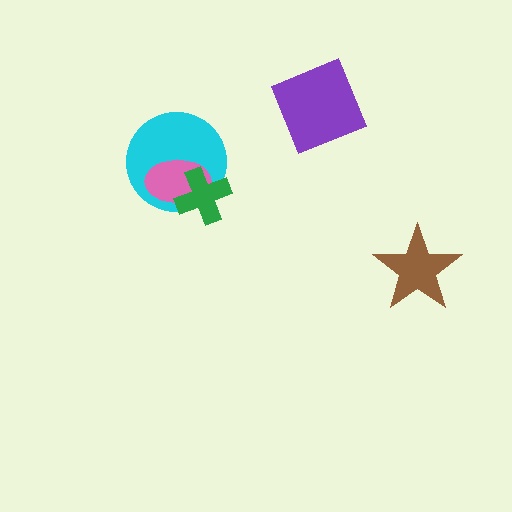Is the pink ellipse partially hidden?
Yes, it is partially covered by another shape.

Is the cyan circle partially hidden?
Yes, it is partially covered by another shape.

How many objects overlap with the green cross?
2 objects overlap with the green cross.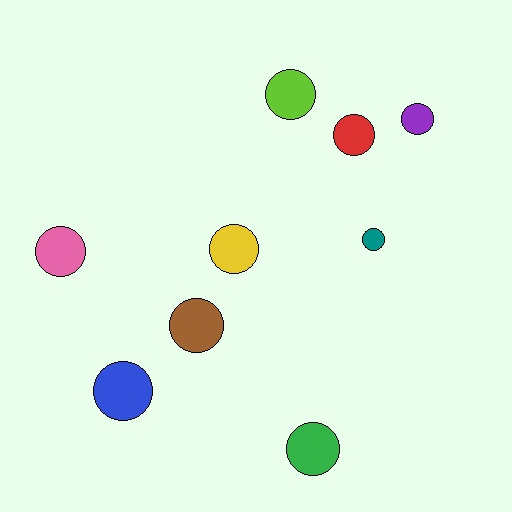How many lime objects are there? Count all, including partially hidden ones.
There is 1 lime object.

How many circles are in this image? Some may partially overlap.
There are 9 circles.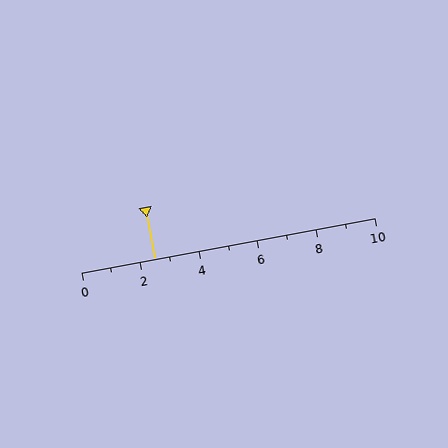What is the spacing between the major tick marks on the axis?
The major ticks are spaced 2 apart.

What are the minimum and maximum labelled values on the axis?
The axis runs from 0 to 10.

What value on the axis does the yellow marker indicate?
The marker indicates approximately 2.5.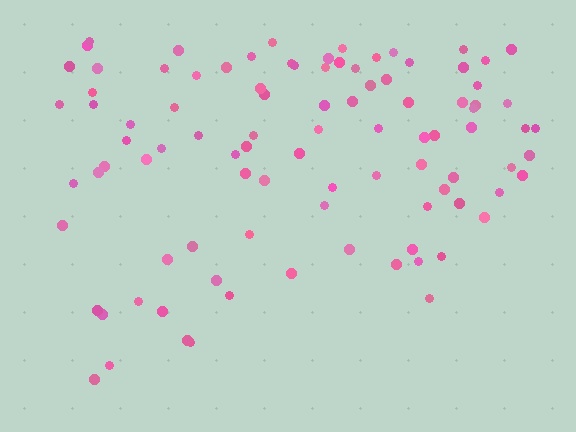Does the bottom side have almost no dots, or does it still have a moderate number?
Still a moderate number, just noticeably fewer than the top.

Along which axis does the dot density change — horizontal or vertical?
Vertical.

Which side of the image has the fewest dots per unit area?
The bottom.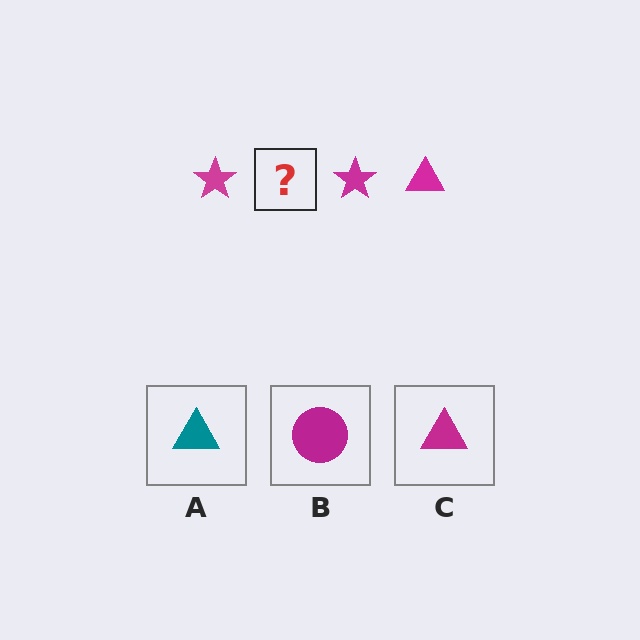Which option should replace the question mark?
Option C.